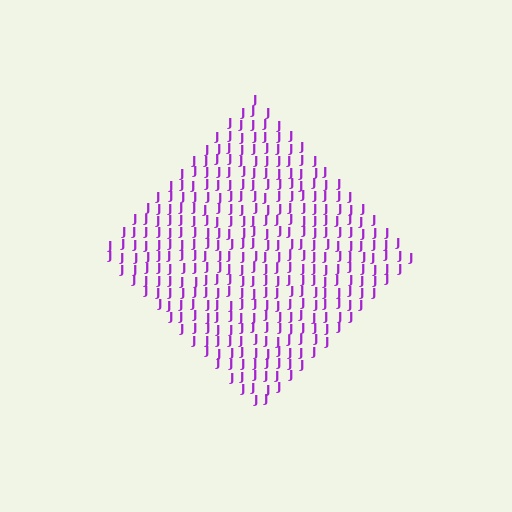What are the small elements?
The small elements are letter J's.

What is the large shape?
The large shape is a diamond.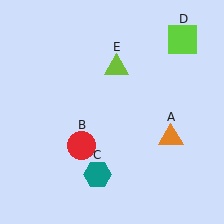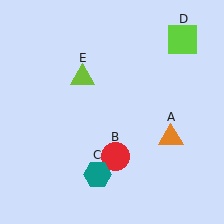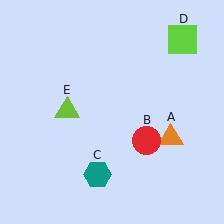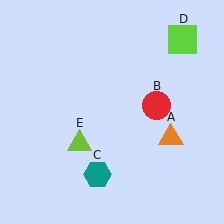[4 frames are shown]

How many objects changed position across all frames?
2 objects changed position: red circle (object B), lime triangle (object E).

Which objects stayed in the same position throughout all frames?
Orange triangle (object A) and teal hexagon (object C) and lime square (object D) remained stationary.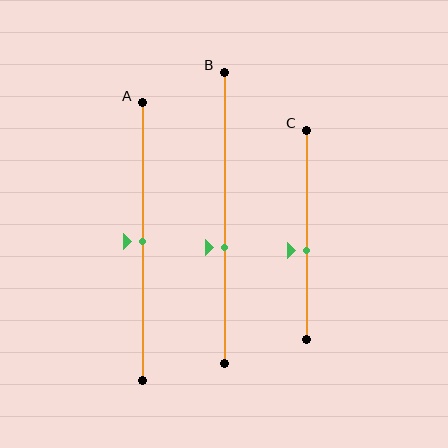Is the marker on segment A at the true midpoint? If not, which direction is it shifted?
Yes, the marker on segment A is at the true midpoint.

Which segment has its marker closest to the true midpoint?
Segment A has its marker closest to the true midpoint.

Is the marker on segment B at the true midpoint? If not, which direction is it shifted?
No, the marker on segment B is shifted downward by about 10% of the segment length.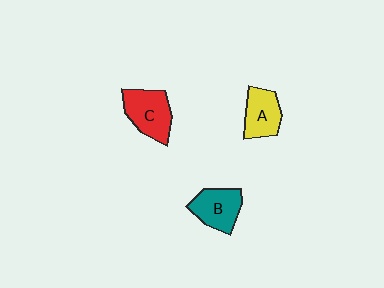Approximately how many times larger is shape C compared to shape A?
Approximately 1.3 times.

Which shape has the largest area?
Shape C (red).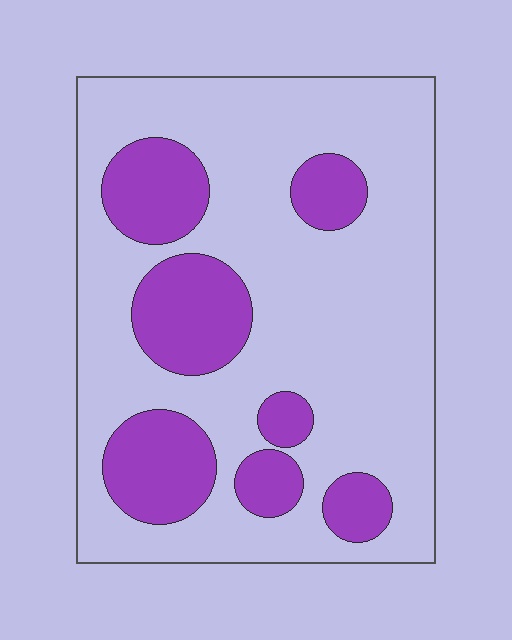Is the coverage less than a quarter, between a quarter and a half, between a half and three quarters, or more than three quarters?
Between a quarter and a half.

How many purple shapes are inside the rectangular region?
7.